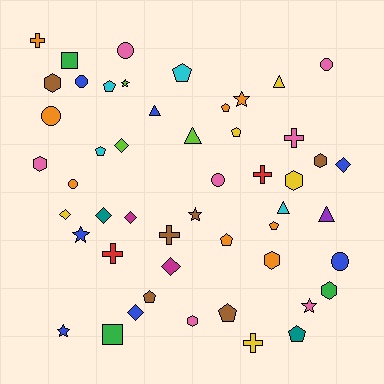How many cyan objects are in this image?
There are 4 cyan objects.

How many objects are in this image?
There are 50 objects.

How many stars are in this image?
There are 6 stars.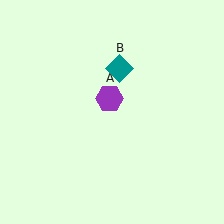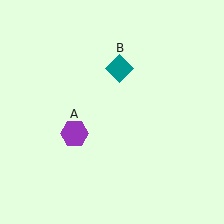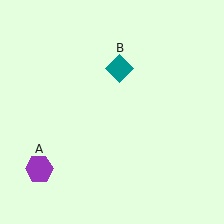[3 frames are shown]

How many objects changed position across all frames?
1 object changed position: purple hexagon (object A).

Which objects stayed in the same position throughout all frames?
Teal diamond (object B) remained stationary.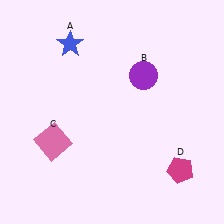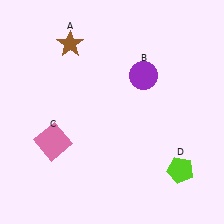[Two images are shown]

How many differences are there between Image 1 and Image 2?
There are 2 differences between the two images.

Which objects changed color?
A changed from blue to brown. D changed from magenta to lime.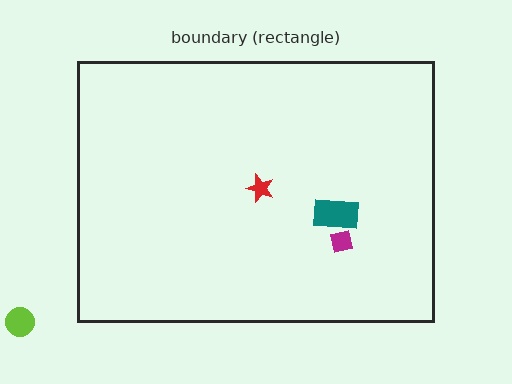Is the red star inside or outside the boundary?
Inside.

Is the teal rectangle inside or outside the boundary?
Inside.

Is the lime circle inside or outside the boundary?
Outside.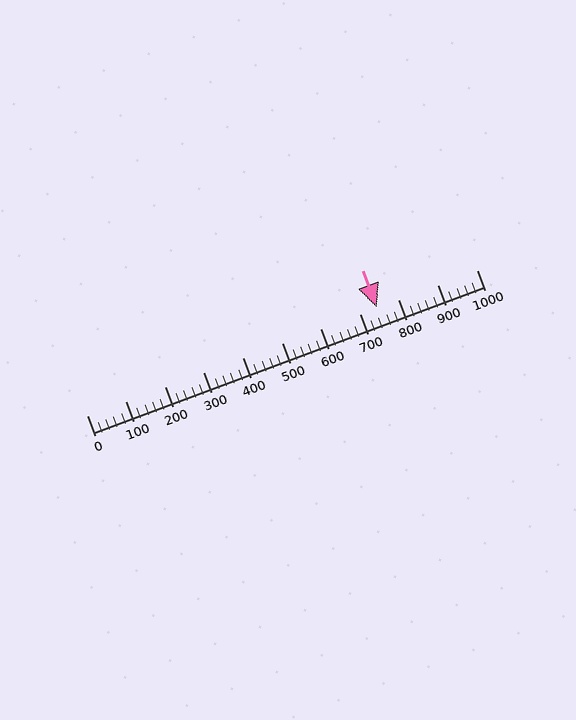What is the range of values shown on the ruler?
The ruler shows values from 0 to 1000.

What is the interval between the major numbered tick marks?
The major tick marks are spaced 100 units apart.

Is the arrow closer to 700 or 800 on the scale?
The arrow is closer to 700.